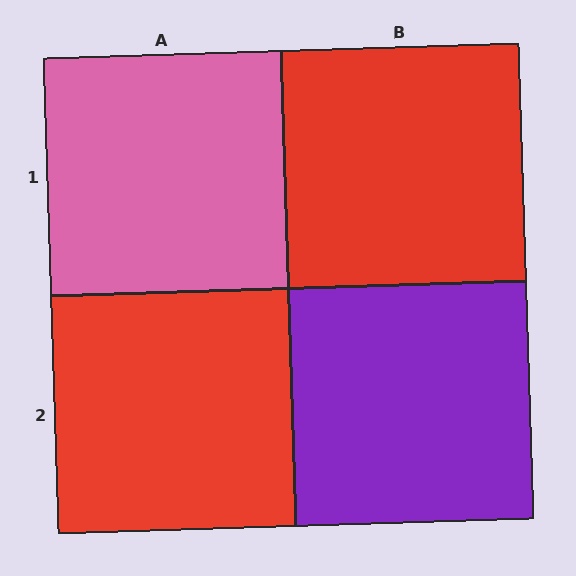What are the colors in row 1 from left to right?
Pink, red.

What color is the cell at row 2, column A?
Red.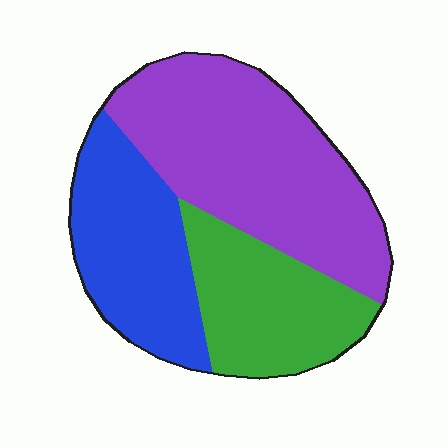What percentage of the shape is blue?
Blue takes up about one quarter (1/4) of the shape.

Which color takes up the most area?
Purple, at roughly 45%.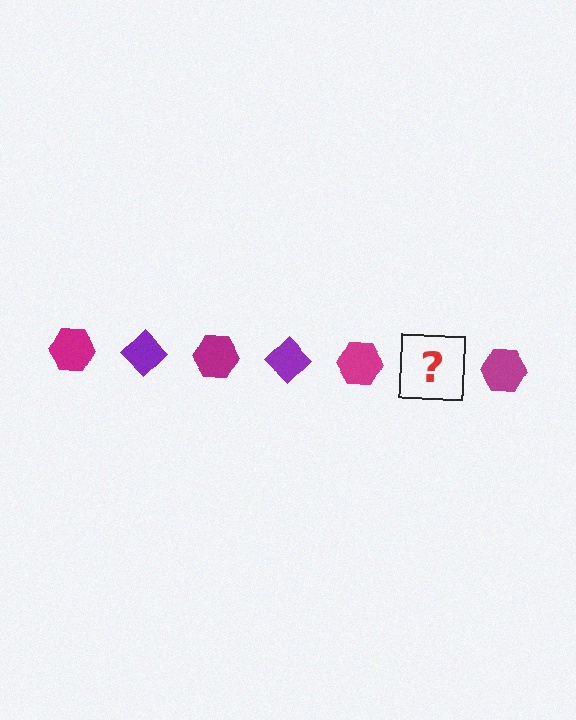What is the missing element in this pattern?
The missing element is a purple diamond.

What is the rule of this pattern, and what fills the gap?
The rule is that the pattern alternates between magenta hexagon and purple diamond. The gap should be filled with a purple diamond.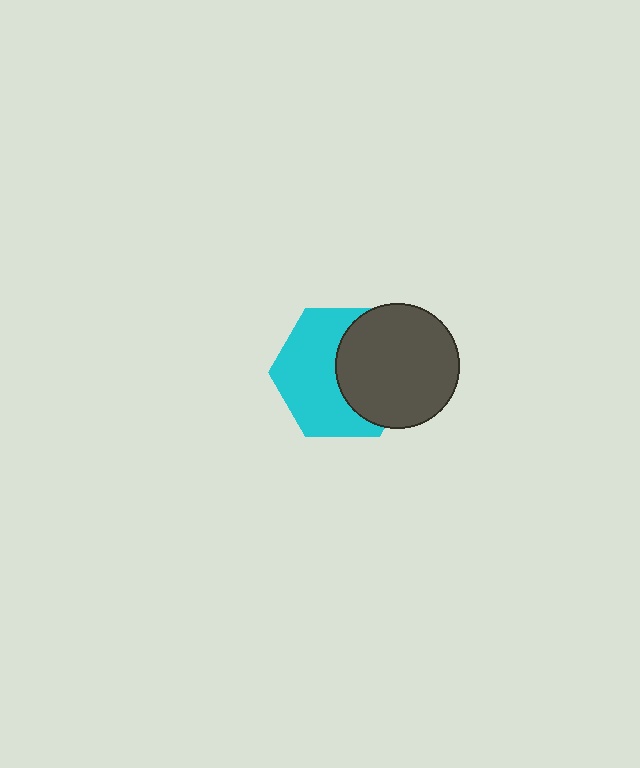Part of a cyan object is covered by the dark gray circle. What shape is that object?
It is a hexagon.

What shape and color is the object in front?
The object in front is a dark gray circle.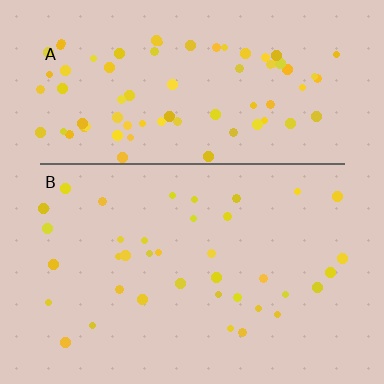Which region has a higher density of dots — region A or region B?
A (the top).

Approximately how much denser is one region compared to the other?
Approximately 2.2× — region A over region B.